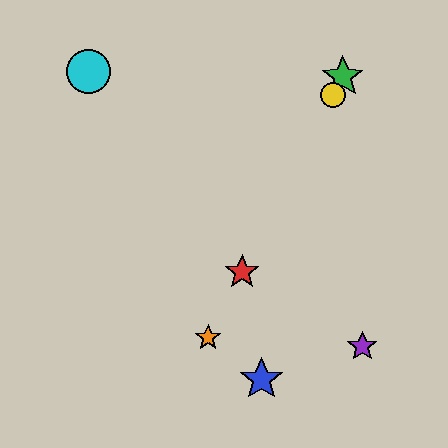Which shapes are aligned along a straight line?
The red star, the green star, the yellow circle, the orange star are aligned along a straight line.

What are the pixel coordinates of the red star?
The red star is at (242, 272).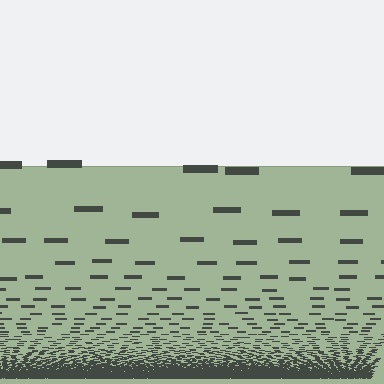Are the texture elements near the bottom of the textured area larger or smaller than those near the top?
Smaller. The gradient is inverted — elements near the bottom are smaller and denser.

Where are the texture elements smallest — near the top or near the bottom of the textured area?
Near the bottom.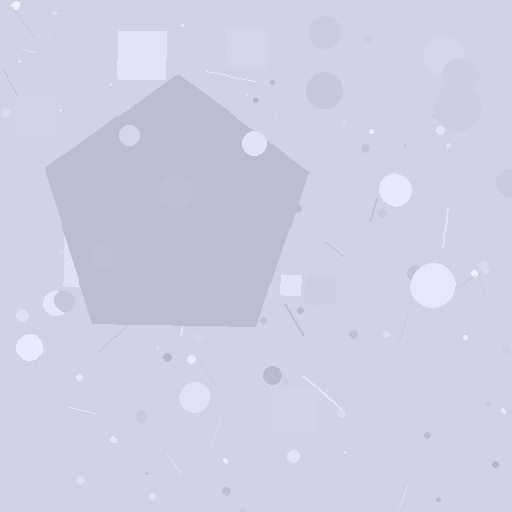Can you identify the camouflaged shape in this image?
The camouflaged shape is a pentagon.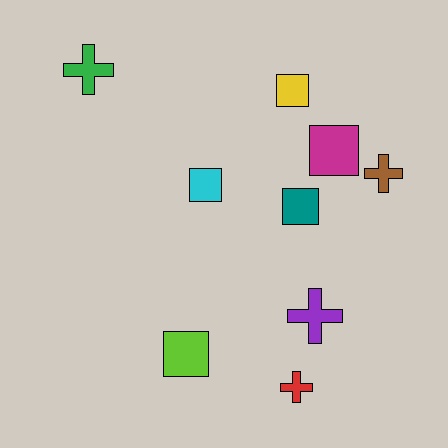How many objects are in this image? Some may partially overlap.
There are 9 objects.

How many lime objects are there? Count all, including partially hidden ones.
There is 1 lime object.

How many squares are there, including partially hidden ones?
There are 5 squares.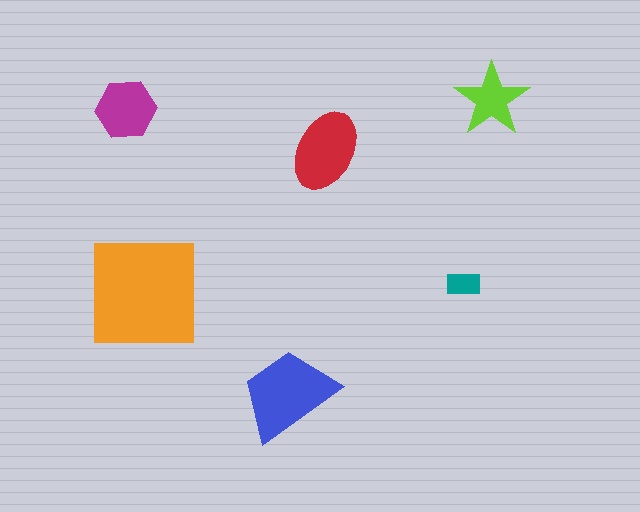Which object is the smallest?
The teal rectangle.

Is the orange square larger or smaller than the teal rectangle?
Larger.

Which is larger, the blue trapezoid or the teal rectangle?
The blue trapezoid.